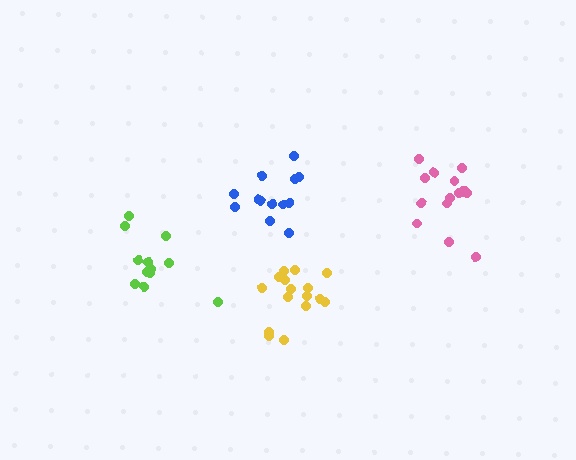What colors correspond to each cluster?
The clusters are colored: pink, lime, yellow, blue.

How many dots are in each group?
Group 1: 16 dots, Group 2: 12 dots, Group 3: 16 dots, Group 4: 13 dots (57 total).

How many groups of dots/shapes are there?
There are 4 groups.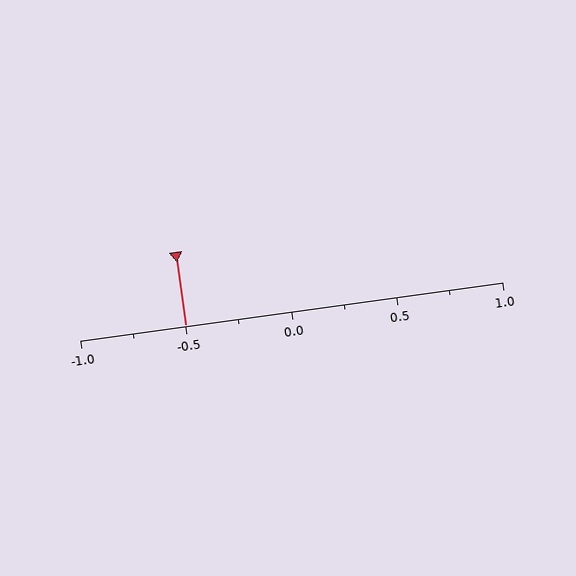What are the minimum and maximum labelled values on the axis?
The axis runs from -1.0 to 1.0.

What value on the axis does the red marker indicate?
The marker indicates approximately -0.5.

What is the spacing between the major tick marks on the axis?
The major ticks are spaced 0.5 apart.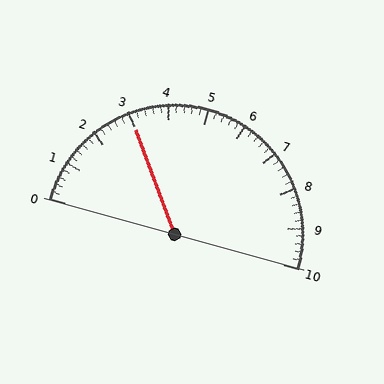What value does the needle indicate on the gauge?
The needle indicates approximately 3.0.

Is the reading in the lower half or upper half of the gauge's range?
The reading is in the lower half of the range (0 to 10).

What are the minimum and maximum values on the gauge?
The gauge ranges from 0 to 10.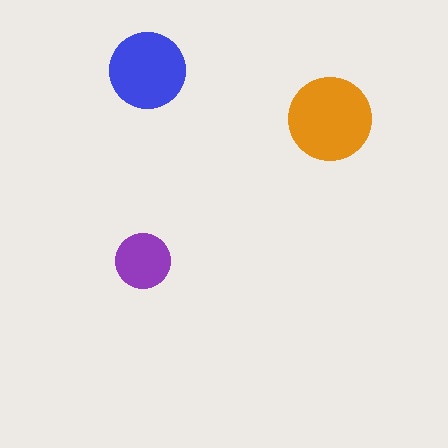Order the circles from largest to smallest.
the orange one, the blue one, the purple one.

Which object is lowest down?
The purple circle is bottommost.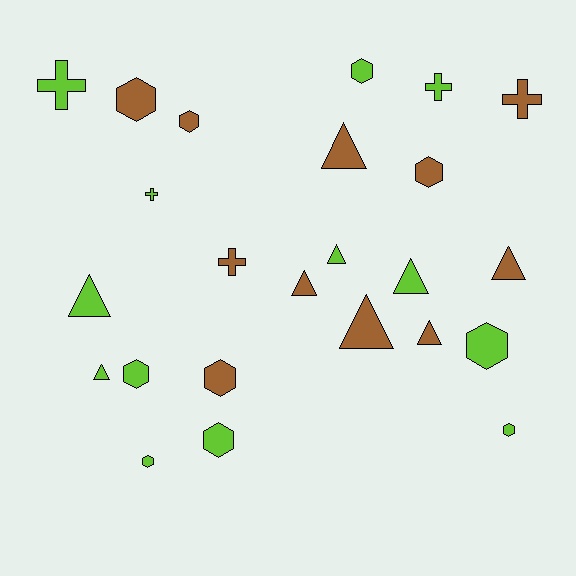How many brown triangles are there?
There are 5 brown triangles.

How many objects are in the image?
There are 24 objects.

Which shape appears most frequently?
Hexagon, with 10 objects.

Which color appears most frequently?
Lime, with 13 objects.